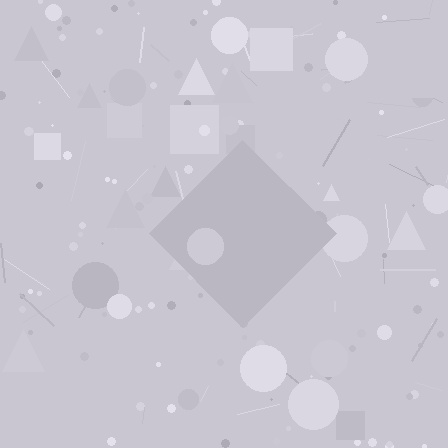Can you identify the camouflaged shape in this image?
The camouflaged shape is a diamond.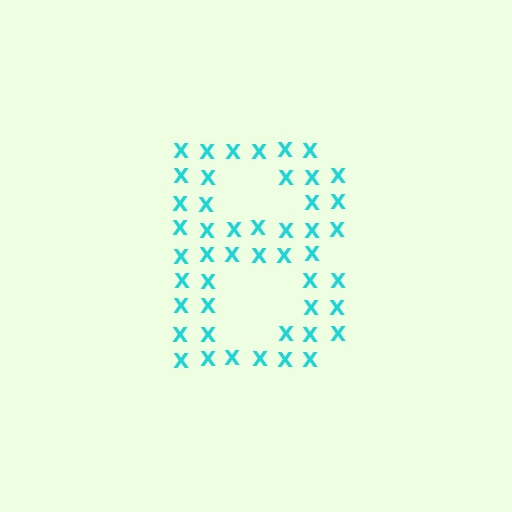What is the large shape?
The large shape is the letter B.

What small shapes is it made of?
It is made of small letter X's.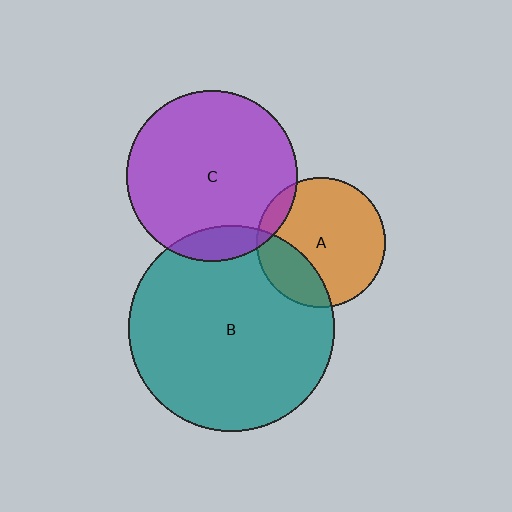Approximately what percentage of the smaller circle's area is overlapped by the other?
Approximately 10%.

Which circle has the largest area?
Circle B (teal).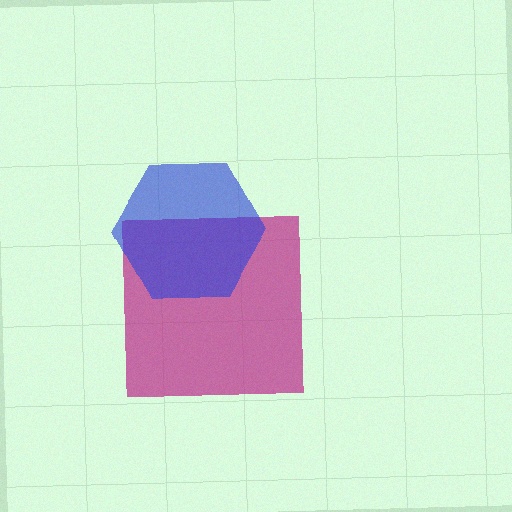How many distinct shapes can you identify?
There are 2 distinct shapes: a magenta square, a blue hexagon.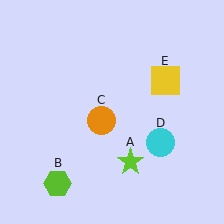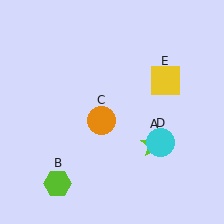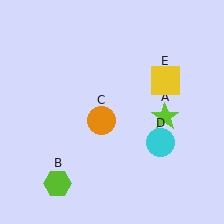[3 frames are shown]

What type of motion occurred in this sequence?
The lime star (object A) rotated counterclockwise around the center of the scene.